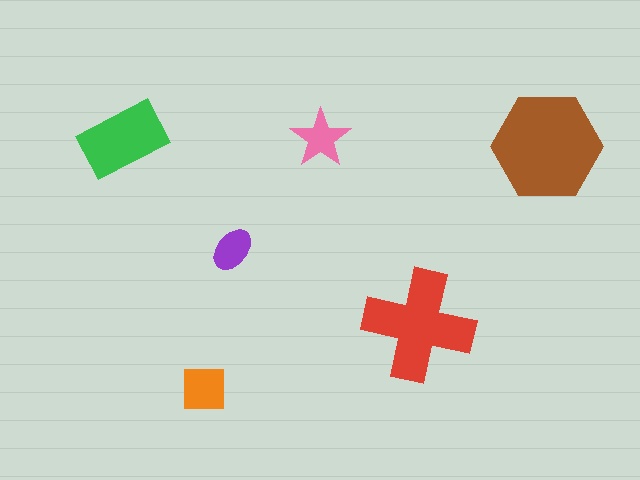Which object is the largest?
The brown hexagon.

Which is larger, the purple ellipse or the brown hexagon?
The brown hexagon.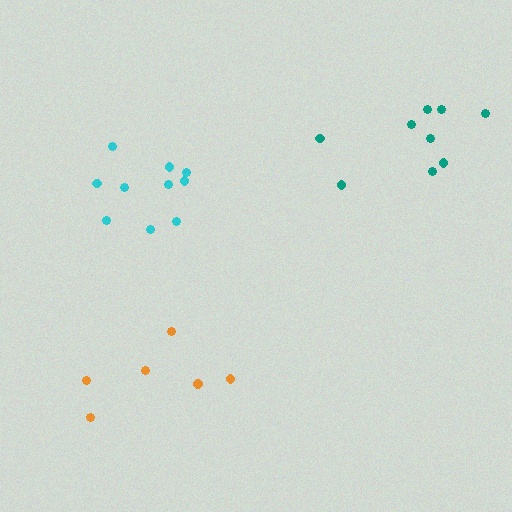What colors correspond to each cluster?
The clusters are colored: teal, cyan, orange.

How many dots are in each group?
Group 1: 9 dots, Group 2: 10 dots, Group 3: 6 dots (25 total).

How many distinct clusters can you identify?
There are 3 distinct clusters.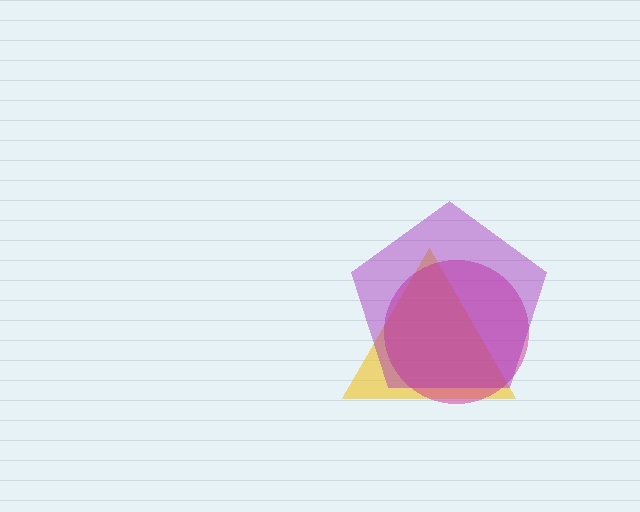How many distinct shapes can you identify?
There are 3 distinct shapes: a yellow triangle, a magenta circle, a purple pentagon.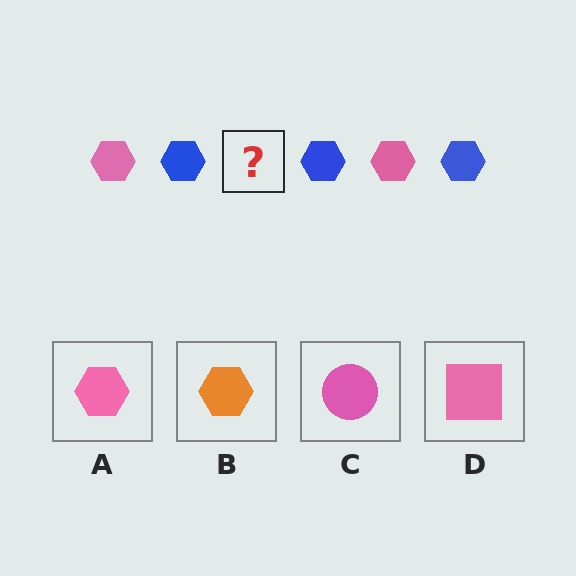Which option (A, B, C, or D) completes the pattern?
A.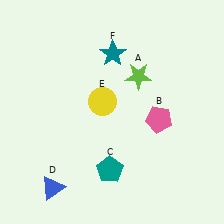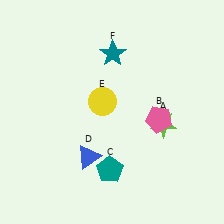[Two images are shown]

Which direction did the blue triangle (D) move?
The blue triangle (D) moved right.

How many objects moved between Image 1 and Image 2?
2 objects moved between the two images.